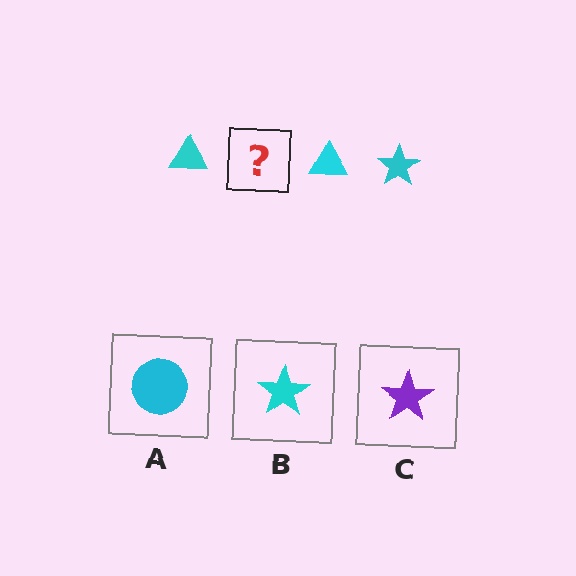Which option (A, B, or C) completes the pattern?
B.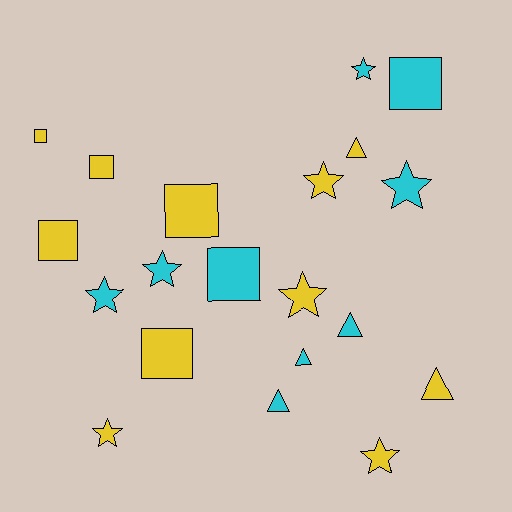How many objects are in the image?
There are 20 objects.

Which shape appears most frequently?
Star, with 8 objects.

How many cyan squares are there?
There are 2 cyan squares.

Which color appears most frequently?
Yellow, with 11 objects.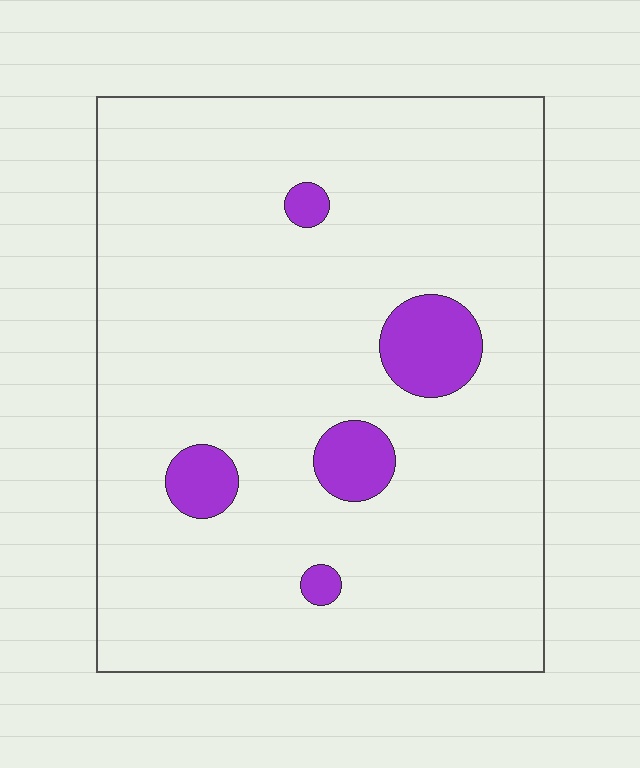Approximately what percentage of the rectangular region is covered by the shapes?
Approximately 10%.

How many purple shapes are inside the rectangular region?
5.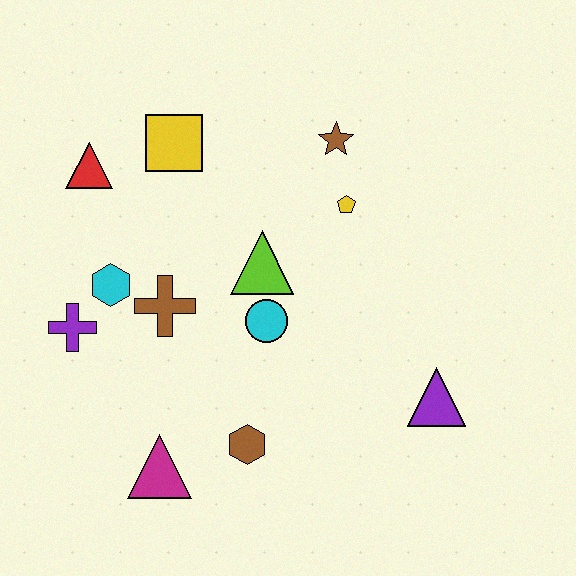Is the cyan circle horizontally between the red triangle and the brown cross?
No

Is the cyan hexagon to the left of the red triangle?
No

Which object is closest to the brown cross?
The cyan hexagon is closest to the brown cross.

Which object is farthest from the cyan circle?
The red triangle is farthest from the cyan circle.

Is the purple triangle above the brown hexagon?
Yes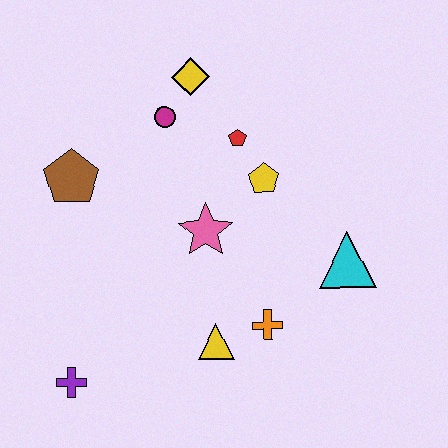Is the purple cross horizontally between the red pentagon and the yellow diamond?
No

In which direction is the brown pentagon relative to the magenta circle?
The brown pentagon is to the left of the magenta circle.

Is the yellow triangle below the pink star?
Yes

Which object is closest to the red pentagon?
The yellow pentagon is closest to the red pentagon.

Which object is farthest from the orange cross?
The yellow diamond is farthest from the orange cross.